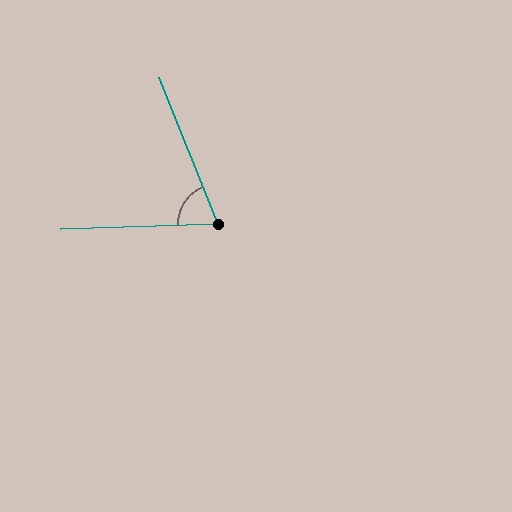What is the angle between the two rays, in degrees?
Approximately 70 degrees.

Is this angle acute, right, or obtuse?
It is acute.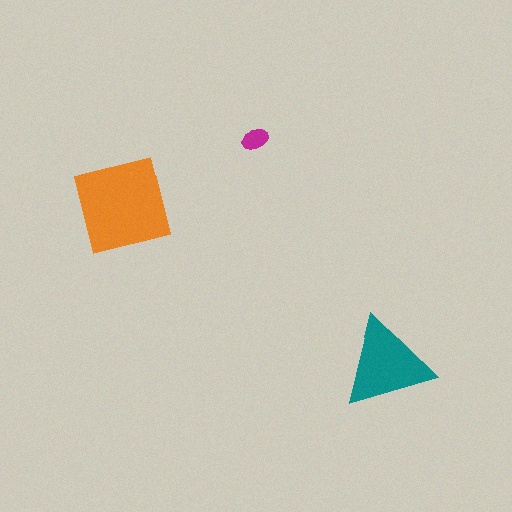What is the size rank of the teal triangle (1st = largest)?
2nd.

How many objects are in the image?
There are 3 objects in the image.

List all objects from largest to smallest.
The orange square, the teal triangle, the magenta ellipse.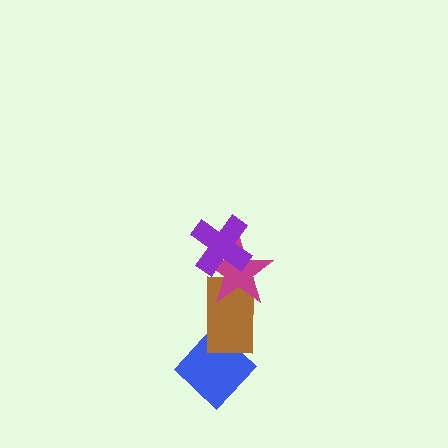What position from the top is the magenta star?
The magenta star is 2nd from the top.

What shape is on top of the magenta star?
The purple cross is on top of the magenta star.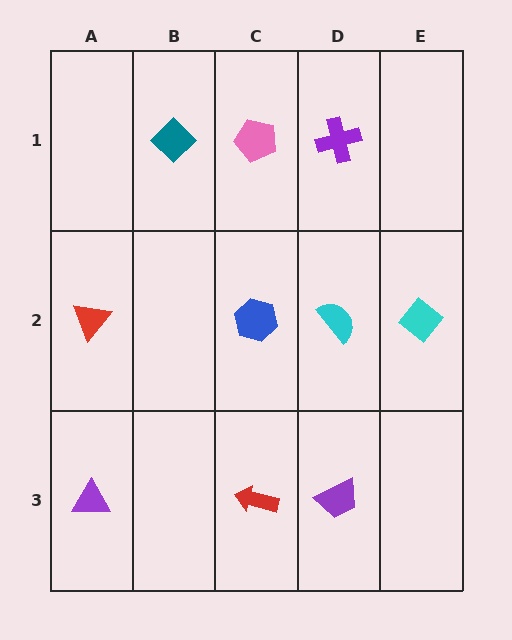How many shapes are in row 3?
3 shapes.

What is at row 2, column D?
A cyan semicircle.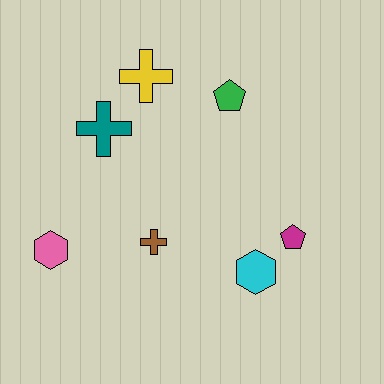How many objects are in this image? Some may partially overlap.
There are 7 objects.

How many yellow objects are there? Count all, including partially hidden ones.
There is 1 yellow object.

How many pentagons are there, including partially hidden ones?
There are 2 pentagons.